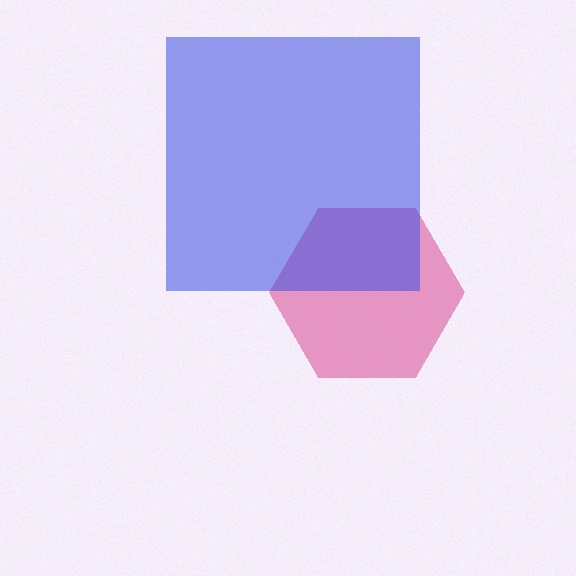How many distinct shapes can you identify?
There are 2 distinct shapes: a pink hexagon, a blue square.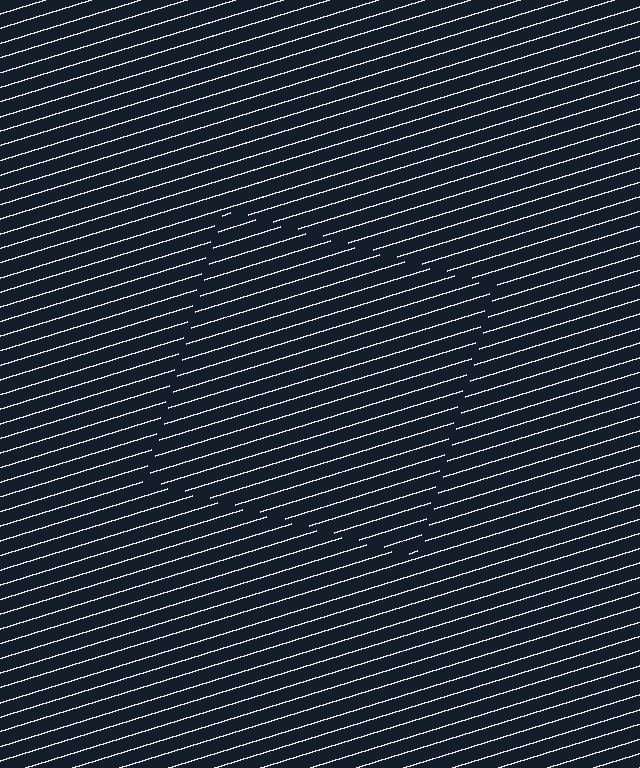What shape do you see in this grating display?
An illusory square. The interior of the shape contains the same grating, shifted by half a period — the contour is defined by the phase discontinuity where line-ends from the inner and outer gratings abut.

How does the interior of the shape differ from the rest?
The interior of the shape contains the same grating, shifted by half a period — the contour is defined by the phase discontinuity where line-ends from the inner and outer gratings abut.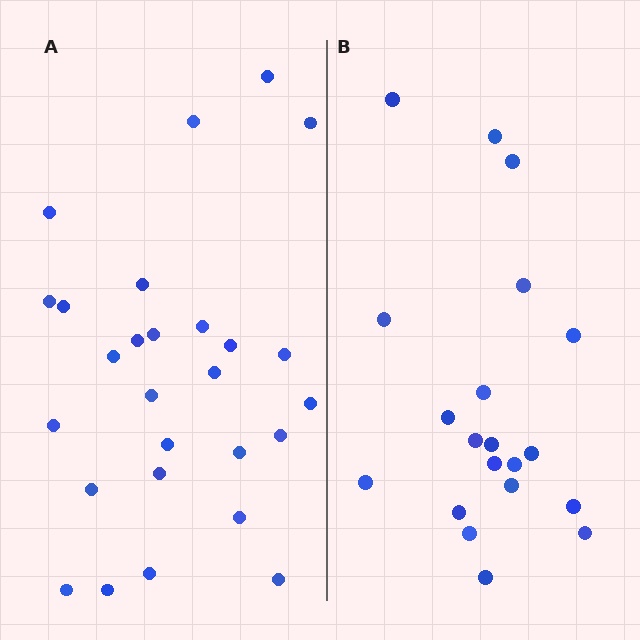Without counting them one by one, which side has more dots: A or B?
Region A (the left region) has more dots.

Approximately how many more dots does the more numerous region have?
Region A has roughly 8 or so more dots than region B.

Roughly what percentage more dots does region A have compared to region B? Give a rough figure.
About 35% more.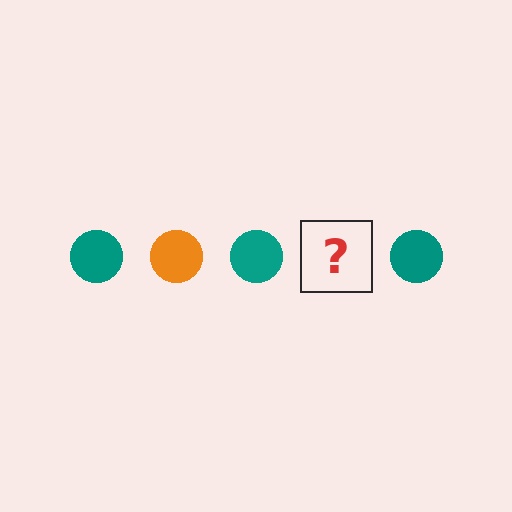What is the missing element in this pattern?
The missing element is an orange circle.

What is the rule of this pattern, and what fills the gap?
The rule is that the pattern cycles through teal, orange circles. The gap should be filled with an orange circle.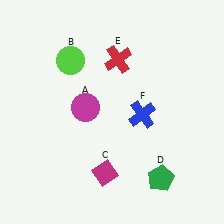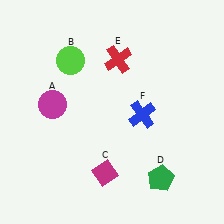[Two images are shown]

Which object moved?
The magenta circle (A) moved left.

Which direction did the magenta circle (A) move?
The magenta circle (A) moved left.